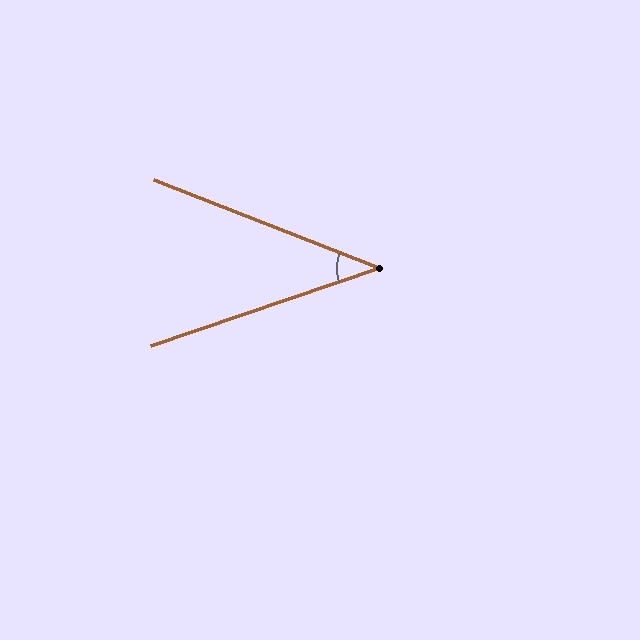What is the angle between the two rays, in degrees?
Approximately 40 degrees.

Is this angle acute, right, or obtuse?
It is acute.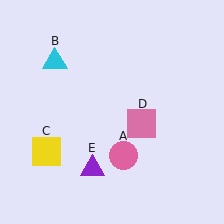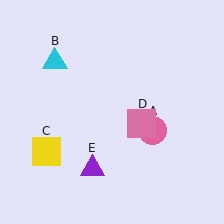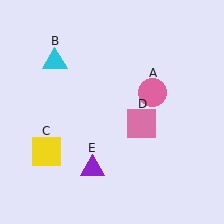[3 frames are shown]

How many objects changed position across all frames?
1 object changed position: pink circle (object A).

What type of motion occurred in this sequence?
The pink circle (object A) rotated counterclockwise around the center of the scene.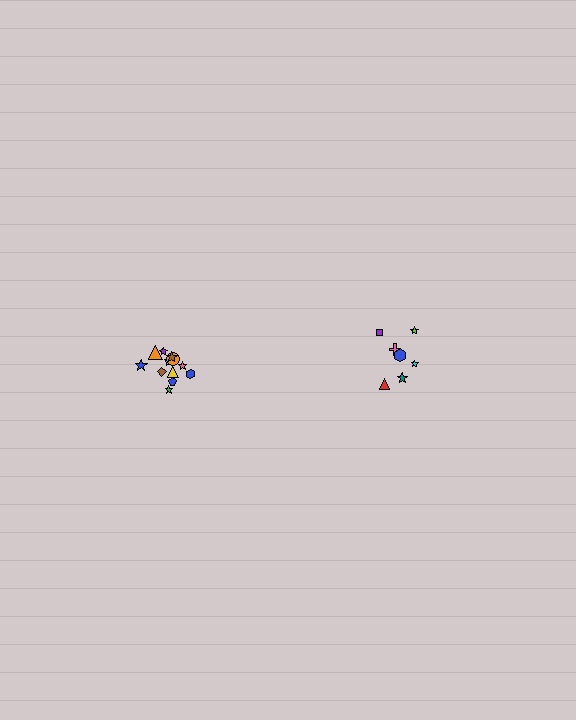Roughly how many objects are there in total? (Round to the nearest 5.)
Roughly 20 objects in total.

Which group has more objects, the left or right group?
The left group.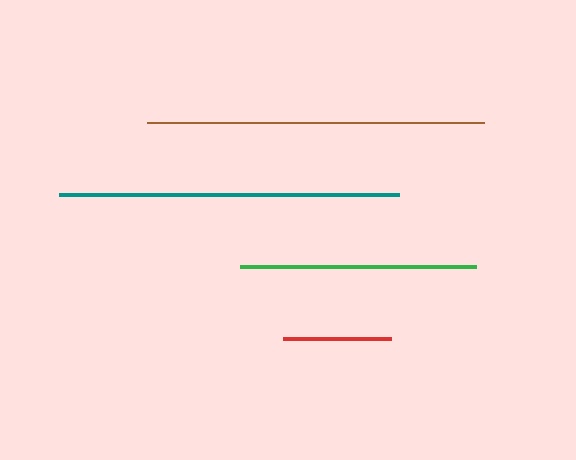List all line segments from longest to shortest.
From longest to shortest: teal, brown, green, red.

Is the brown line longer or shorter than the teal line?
The teal line is longer than the brown line.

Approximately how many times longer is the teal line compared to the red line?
The teal line is approximately 3.1 times the length of the red line.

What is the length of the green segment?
The green segment is approximately 236 pixels long.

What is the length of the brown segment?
The brown segment is approximately 338 pixels long.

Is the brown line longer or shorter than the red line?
The brown line is longer than the red line.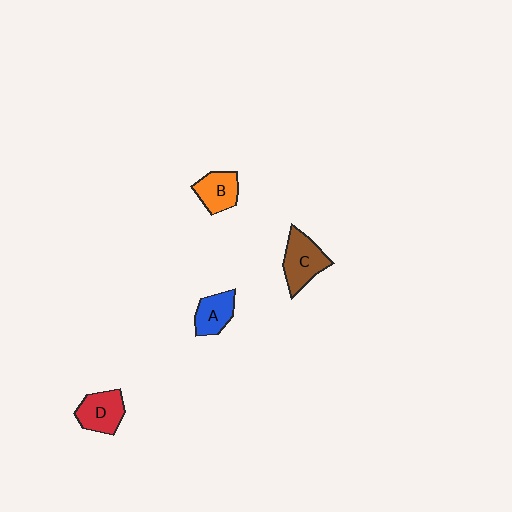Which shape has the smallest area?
Shape A (blue).